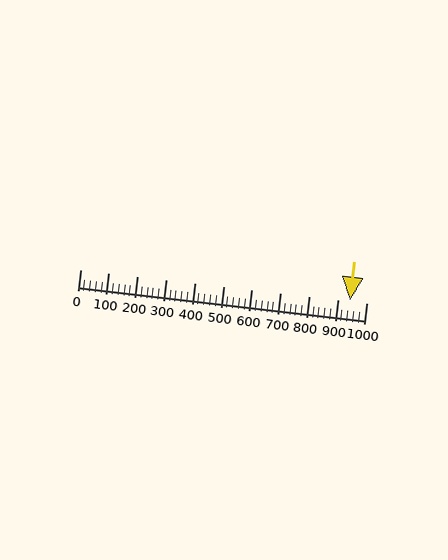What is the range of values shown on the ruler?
The ruler shows values from 0 to 1000.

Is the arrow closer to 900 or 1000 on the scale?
The arrow is closer to 900.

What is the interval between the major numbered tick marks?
The major tick marks are spaced 100 units apart.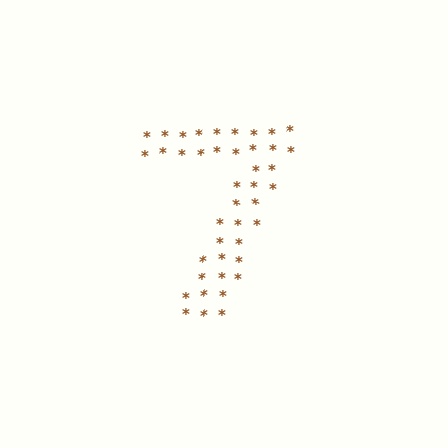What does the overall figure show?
The overall figure shows the digit 7.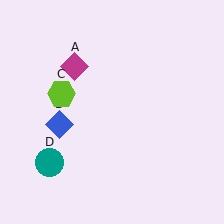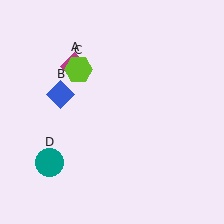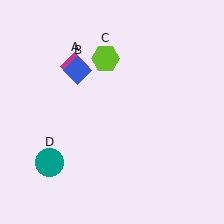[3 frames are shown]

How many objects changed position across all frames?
2 objects changed position: blue diamond (object B), lime hexagon (object C).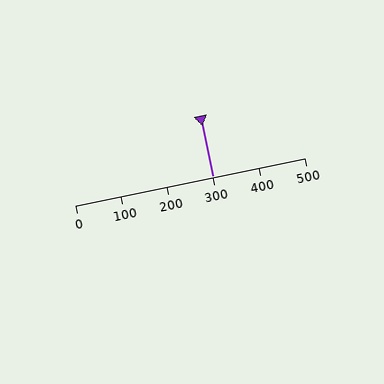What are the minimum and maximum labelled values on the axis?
The axis runs from 0 to 500.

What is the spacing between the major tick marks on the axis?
The major ticks are spaced 100 apart.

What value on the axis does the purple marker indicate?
The marker indicates approximately 300.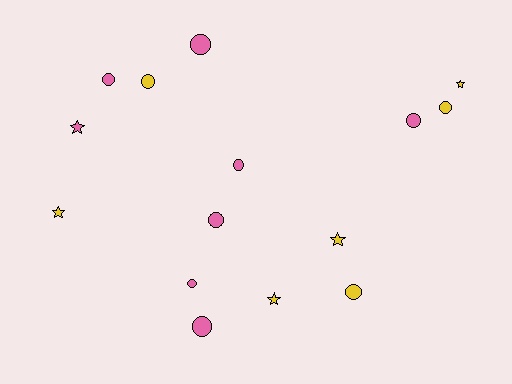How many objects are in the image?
There are 15 objects.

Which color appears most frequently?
Pink, with 8 objects.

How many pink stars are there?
There is 1 pink star.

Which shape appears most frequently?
Circle, with 10 objects.